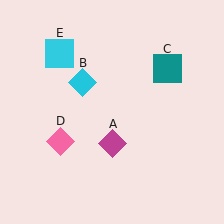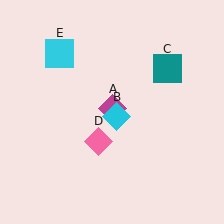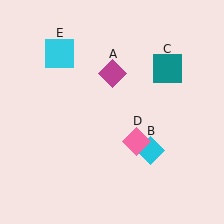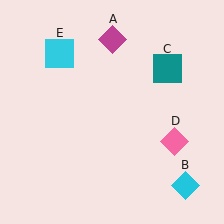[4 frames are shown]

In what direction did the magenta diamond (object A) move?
The magenta diamond (object A) moved up.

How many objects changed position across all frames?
3 objects changed position: magenta diamond (object A), cyan diamond (object B), pink diamond (object D).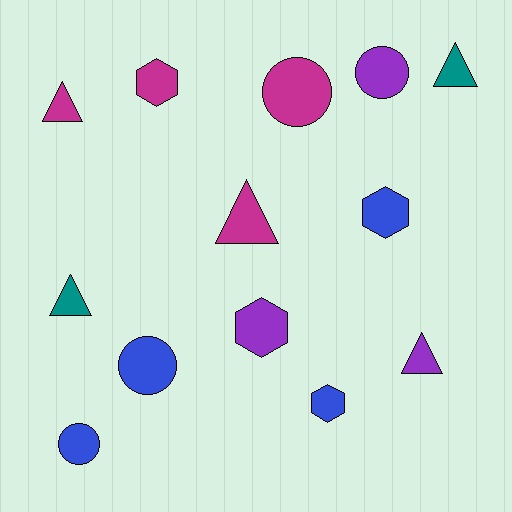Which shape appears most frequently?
Triangle, with 5 objects.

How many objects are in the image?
There are 13 objects.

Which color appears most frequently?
Magenta, with 4 objects.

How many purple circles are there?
There is 1 purple circle.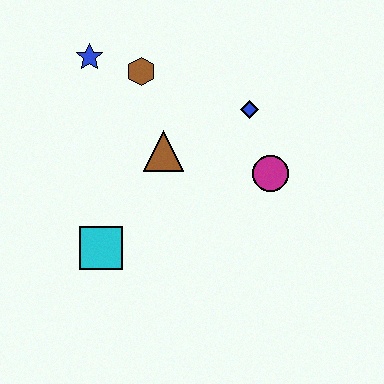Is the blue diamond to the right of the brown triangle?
Yes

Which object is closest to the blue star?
The brown hexagon is closest to the blue star.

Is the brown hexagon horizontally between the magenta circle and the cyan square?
Yes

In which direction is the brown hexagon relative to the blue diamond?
The brown hexagon is to the left of the blue diamond.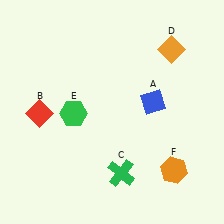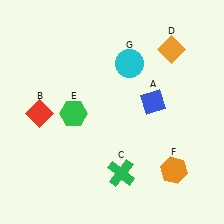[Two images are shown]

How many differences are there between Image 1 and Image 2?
There is 1 difference between the two images.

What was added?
A cyan circle (G) was added in Image 2.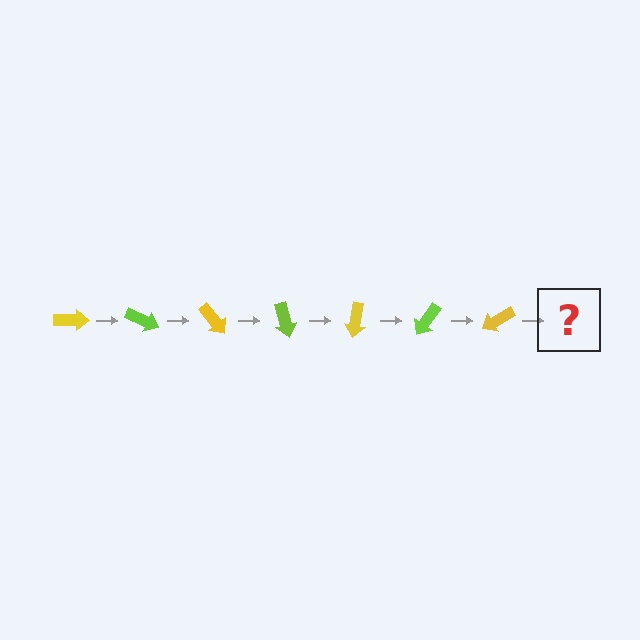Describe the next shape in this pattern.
It should be a lime arrow, rotated 175 degrees from the start.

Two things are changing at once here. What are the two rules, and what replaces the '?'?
The two rules are that it rotates 25 degrees each step and the color cycles through yellow and lime. The '?' should be a lime arrow, rotated 175 degrees from the start.